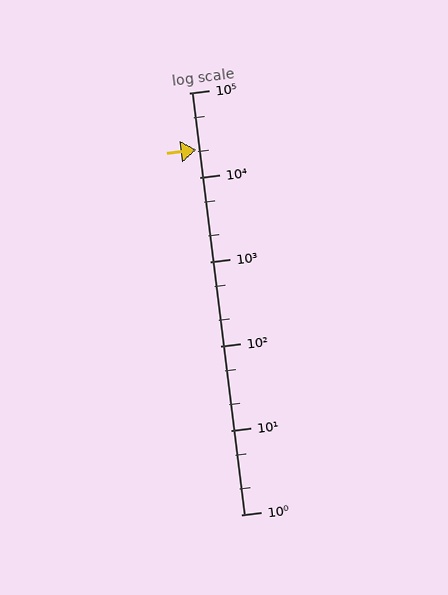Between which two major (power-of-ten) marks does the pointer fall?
The pointer is between 10000 and 100000.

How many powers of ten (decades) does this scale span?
The scale spans 5 decades, from 1 to 100000.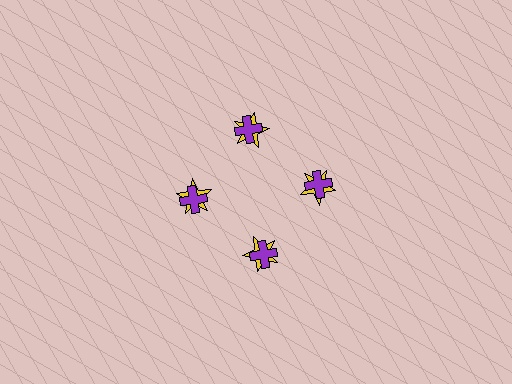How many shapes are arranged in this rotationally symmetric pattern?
There are 8 shapes, arranged in 4 groups of 2.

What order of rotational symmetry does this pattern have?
This pattern has 4-fold rotational symmetry.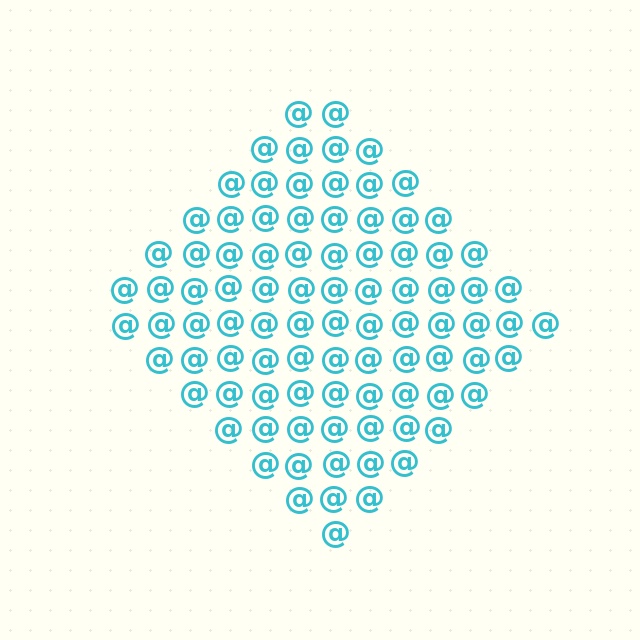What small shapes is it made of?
It is made of small at signs.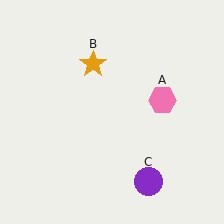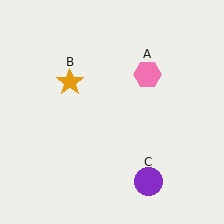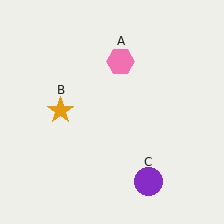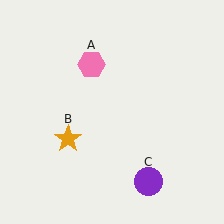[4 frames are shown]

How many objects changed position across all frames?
2 objects changed position: pink hexagon (object A), orange star (object B).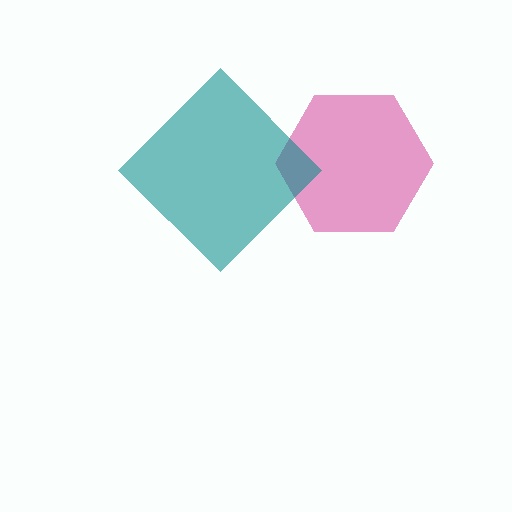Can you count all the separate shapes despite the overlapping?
Yes, there are 2 separate shapes.